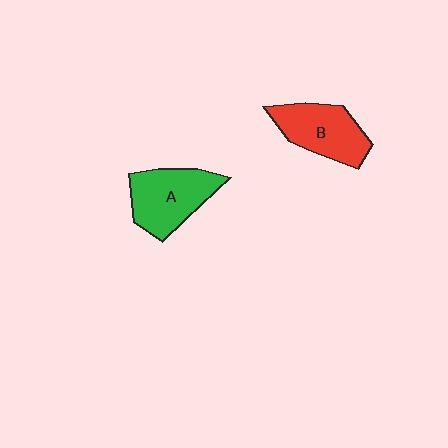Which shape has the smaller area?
Shape B (red).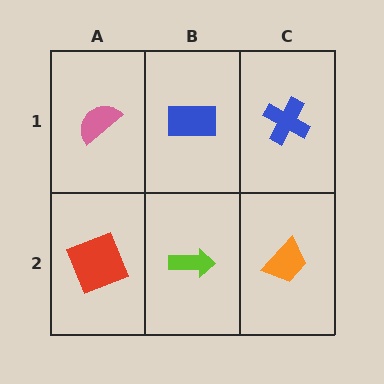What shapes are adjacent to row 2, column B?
A blue rectangle (row 1, column B), a red square (row 2, column A), an orange trapezoid (row 2, column C).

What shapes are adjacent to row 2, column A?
A pink semicircle (row 1, column A), a lime arrow (row 2, column B).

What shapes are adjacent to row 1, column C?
An orange trapezoid (row 2, column C), a blue rectangle (row 1, column B).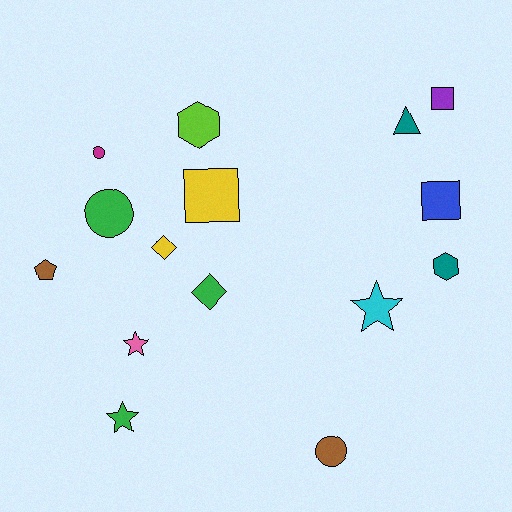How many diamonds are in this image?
There are 2 diamonds.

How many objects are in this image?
There are 15 objects.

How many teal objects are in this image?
There are 2 teal objects.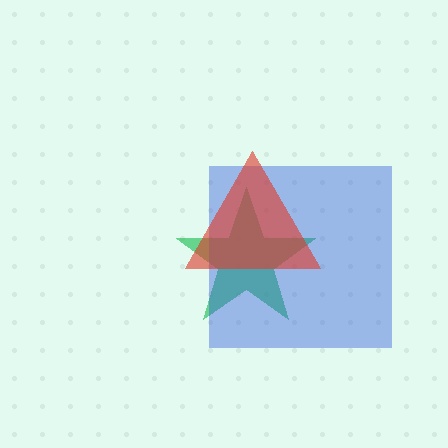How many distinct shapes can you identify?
There are 3 distinct shapes: a green star, a blue square, a red triangle.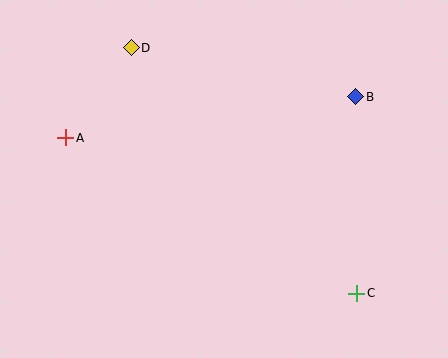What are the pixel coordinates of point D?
Point D is at (131, 48).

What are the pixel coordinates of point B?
Point B is at (356, 97).